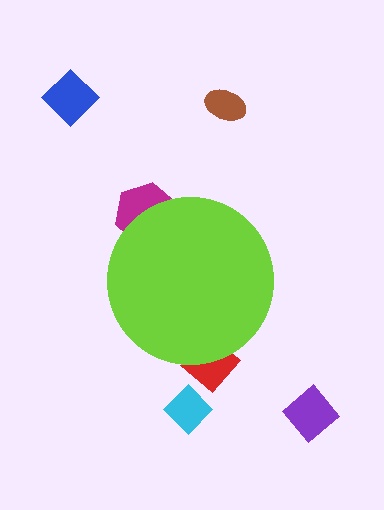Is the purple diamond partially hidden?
No, the purple diamond is fully visible.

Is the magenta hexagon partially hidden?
Yes, the magenta hexagon is partially hidden behind the lime circle.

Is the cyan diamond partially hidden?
No, the cyan diamond is fully visible.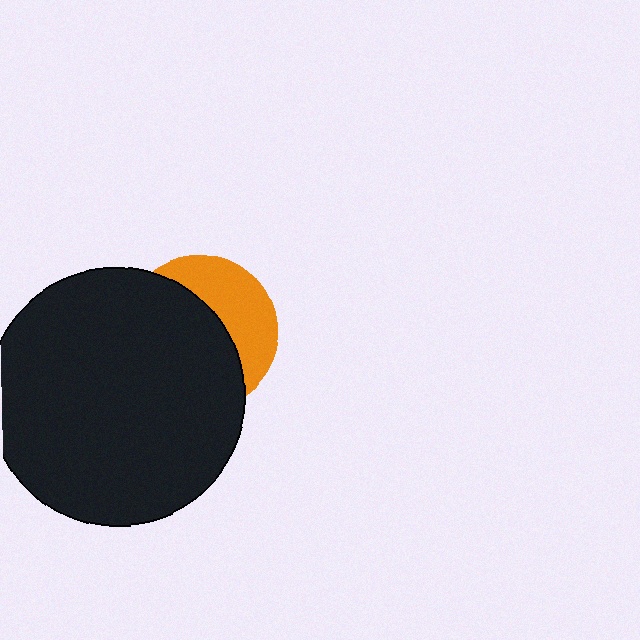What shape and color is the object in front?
The object in front is a black circle.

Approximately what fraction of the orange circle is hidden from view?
Roughly 63% of the orange circle is hidden behind the black circle.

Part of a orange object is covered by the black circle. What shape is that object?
It is a circle.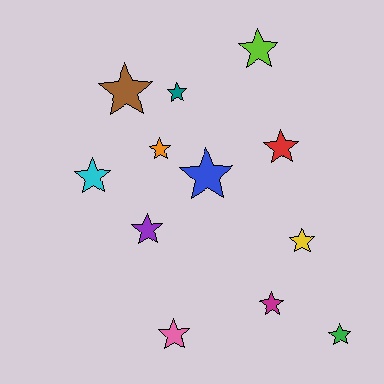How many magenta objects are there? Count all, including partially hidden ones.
There is 1 magenta object.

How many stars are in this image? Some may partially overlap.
There are 12 stars.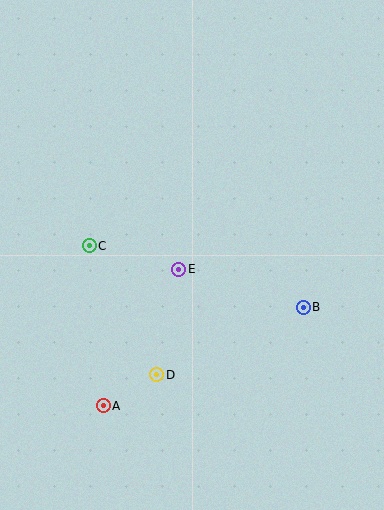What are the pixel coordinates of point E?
Point E is at (179, 269).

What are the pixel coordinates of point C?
Point C is at (89, 246).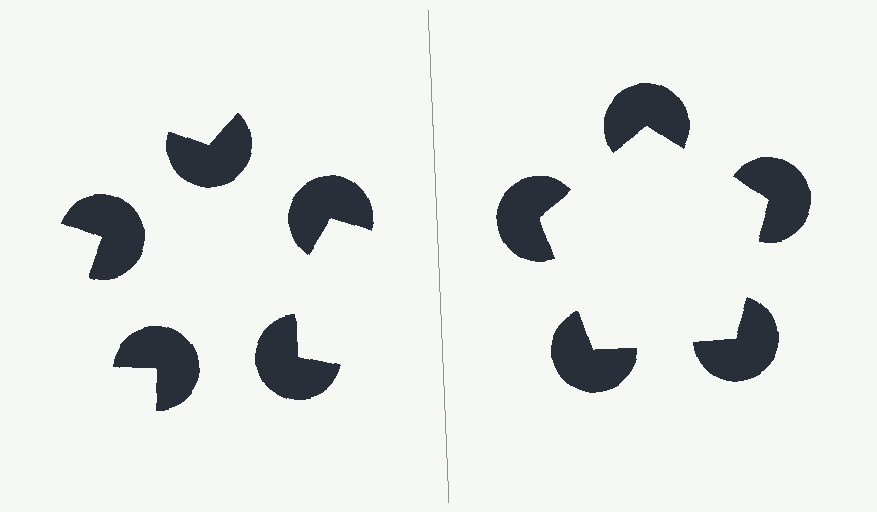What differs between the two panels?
The pac-man discs are positioned identically on both sides; only the wedge orientations differ. On the right they align to a pentagon; on the left they are misaligned.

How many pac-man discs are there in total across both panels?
10 — 5 on each side.